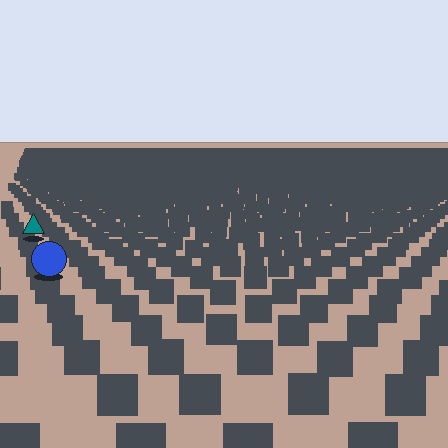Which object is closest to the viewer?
The blue circle is closest. The texture marks near it are larger and more spread out.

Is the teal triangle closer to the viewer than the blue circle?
No. The blue circle is closer — you can tell from the texture gradient: the ground texture is coarser near it.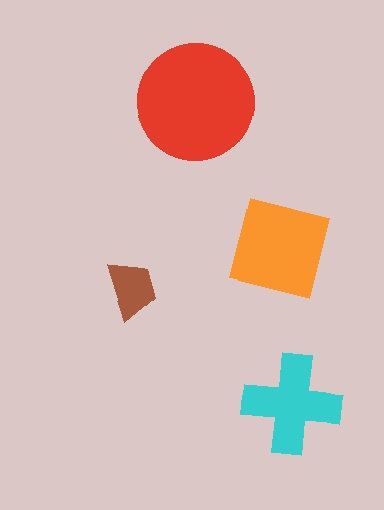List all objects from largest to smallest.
The red circle, the orange square, the cyan cross, the brown trapezoid.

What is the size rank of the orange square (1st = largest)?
2nd.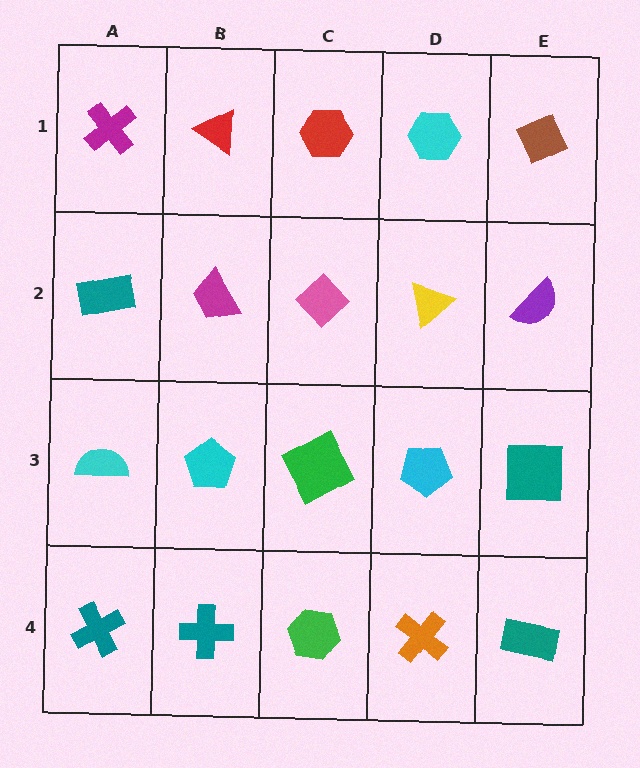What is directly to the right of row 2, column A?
A magenta trapezoid.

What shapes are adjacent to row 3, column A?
A teal rectangle (row 2, column A), a teal cross (row 4, column A), a cyan pentagon (row 3, column B).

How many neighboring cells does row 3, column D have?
4.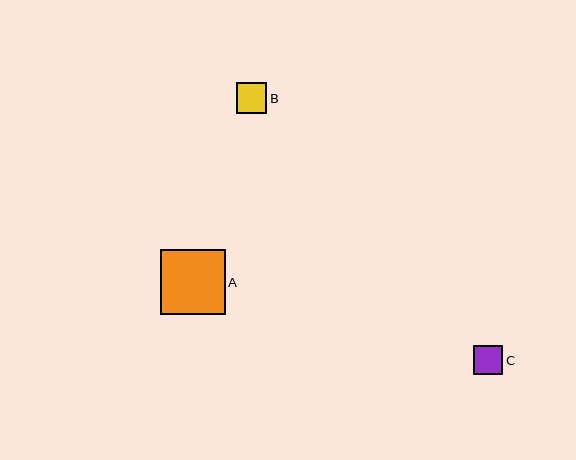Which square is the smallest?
Square C is the smallest with a size of approximately 29 pixels.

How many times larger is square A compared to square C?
Square A is approximately 2.2 times the size of square C.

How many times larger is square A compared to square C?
Square A is approximately 2.2 times the size of square C.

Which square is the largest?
Square A is the largest with a size of approximately 65 pixels.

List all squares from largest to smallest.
From largest to smallest: A, B, C.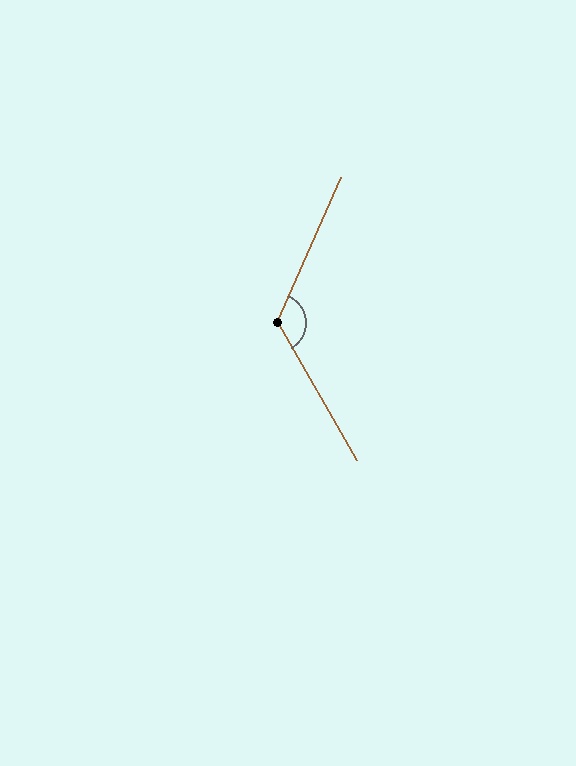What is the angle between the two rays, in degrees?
Approximately 127 degrees.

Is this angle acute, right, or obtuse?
It is obtuse.